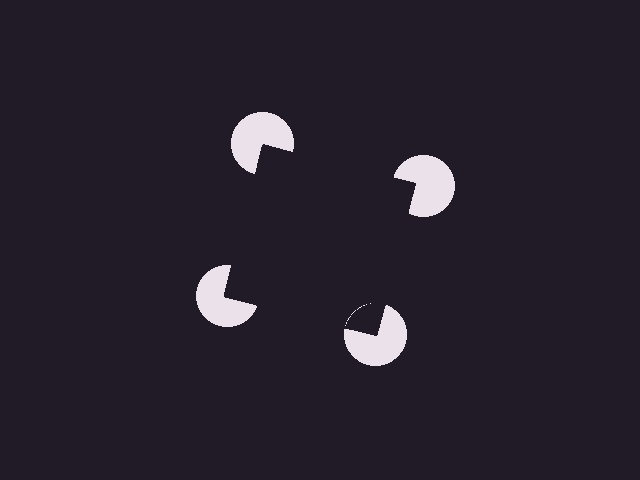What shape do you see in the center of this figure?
An illusory square — its edges are inferred from the aligned wedge cuts in the pac-man discs, not physically drawn.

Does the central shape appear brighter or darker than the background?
It typically appears slightly darker than the background, even though no actual brightness change is drawn.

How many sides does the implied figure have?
4 sides.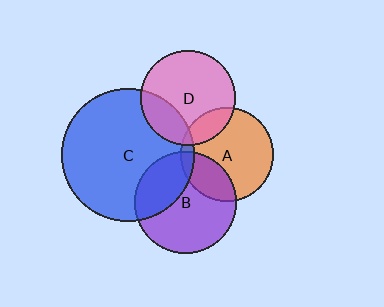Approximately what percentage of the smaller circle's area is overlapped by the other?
Approximately 10%.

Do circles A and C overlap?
Yes.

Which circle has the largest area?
Circle C (blue).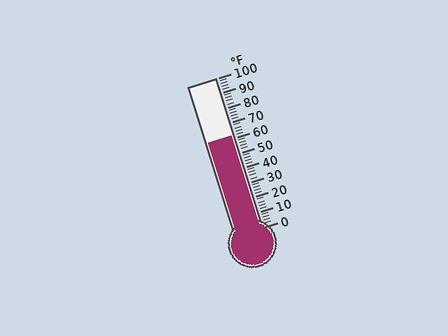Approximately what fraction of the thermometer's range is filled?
The thermometer is filled to approximately 60% of its range.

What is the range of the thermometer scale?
The thermometer scale ranges from 0°F to 100°F.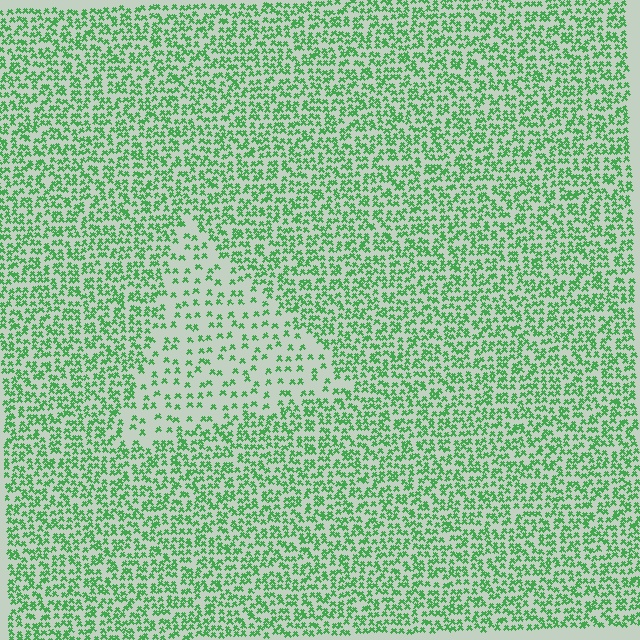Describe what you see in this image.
The image contains small green elements arranged at two different densities. A triangle-shaped region is visible where the elements are less densely packed than the surrounding area.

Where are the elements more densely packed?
The elements are more densely packed outside the triangle boundary.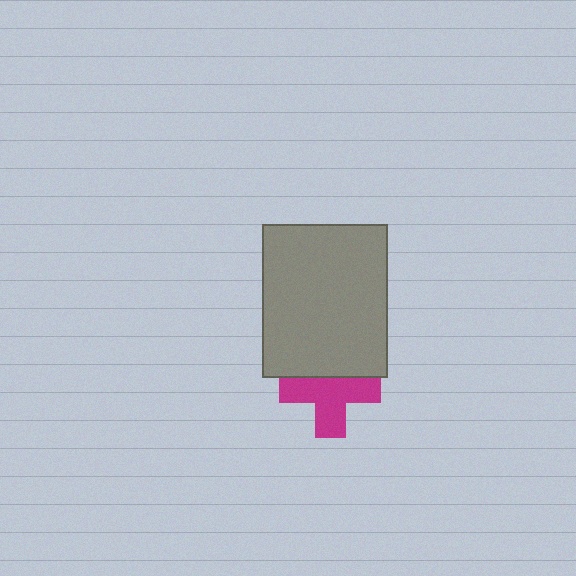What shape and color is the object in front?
The object in front is a gray rectangle.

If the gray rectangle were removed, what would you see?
You would see the complete magenta cross.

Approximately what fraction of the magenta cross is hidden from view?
Roughly 32% of the magenta cross is hidden behind the gray rectangle.